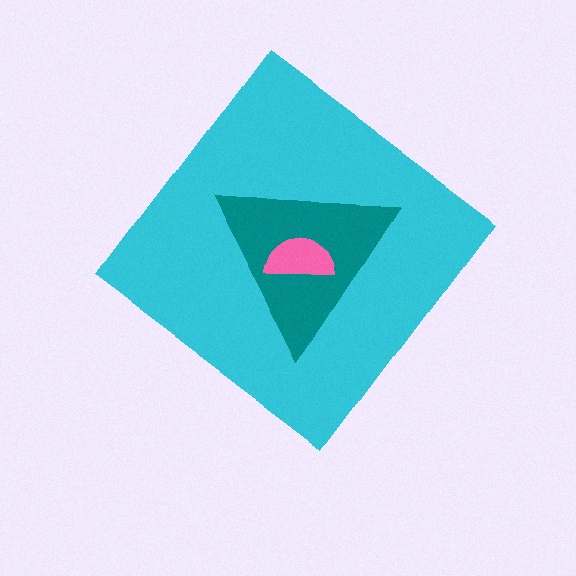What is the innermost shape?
The pink semicircle.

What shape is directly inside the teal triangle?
The pink semicircle.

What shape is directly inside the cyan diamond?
The teal triangle.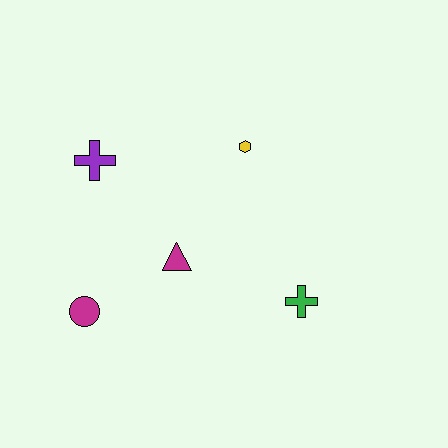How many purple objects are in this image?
There is 1 purple object.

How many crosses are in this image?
There are 2 crosses.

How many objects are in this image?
There are 5 objects.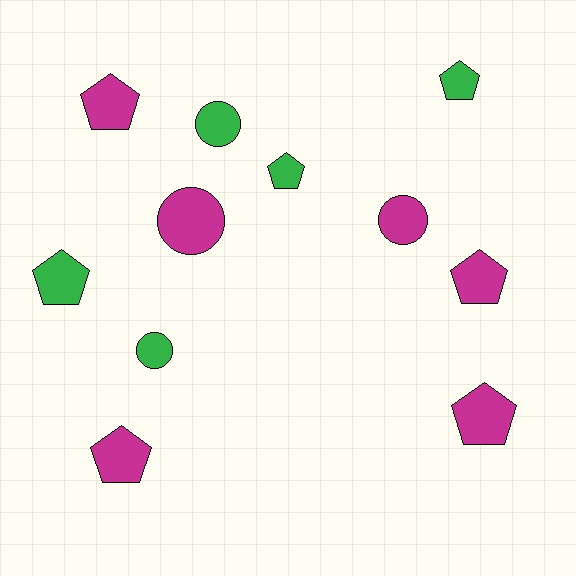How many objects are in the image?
There are 11 objects.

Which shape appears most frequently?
Pentagon, with 7 objects.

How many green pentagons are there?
There are 3 green pentagons.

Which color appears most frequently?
Magenta, with 6 objects.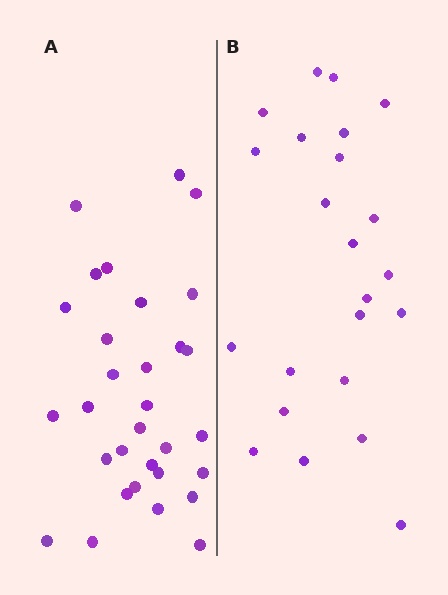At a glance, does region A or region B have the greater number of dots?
Region A (the left region) has more dots.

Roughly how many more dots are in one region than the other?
Region A has roughly 8 or so more dots than region B.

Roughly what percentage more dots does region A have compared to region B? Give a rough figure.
About 35% more.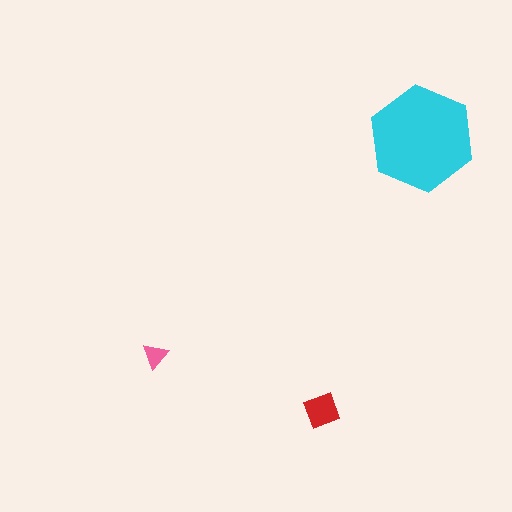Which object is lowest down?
The red diamond is bottommost.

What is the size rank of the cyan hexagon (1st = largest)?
1st.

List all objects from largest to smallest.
The cyan hexagon, the red diamond, the pink triangle.